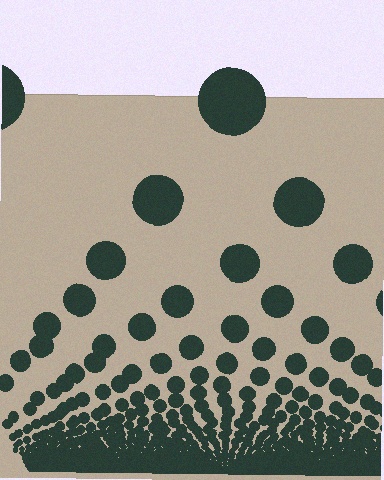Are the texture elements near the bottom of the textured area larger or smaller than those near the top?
Smaller. The gradient is inverted — elements near the bottom are smaller and denser.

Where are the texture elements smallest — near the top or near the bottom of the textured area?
Near the bottom.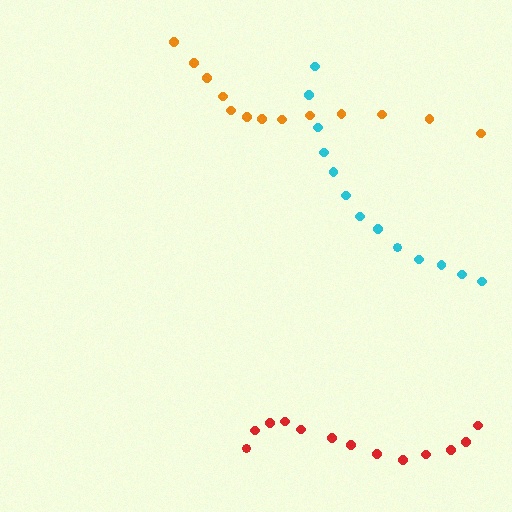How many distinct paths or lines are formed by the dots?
There are 3 distinct paths.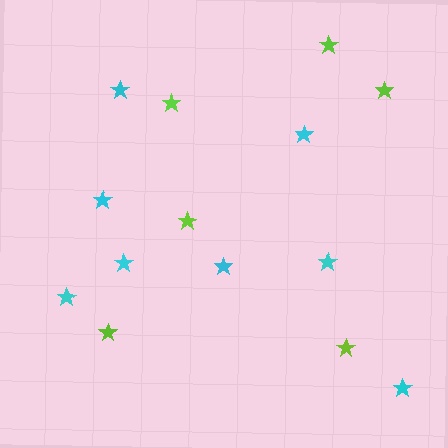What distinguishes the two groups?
There are 2 groups: one group of lime stars (6) and one group of cyan stars (8).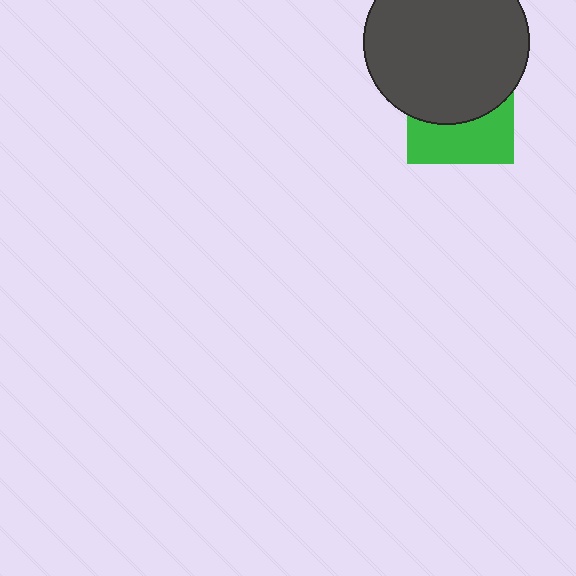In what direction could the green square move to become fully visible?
The green square could move down. That would shift it out from behind the dark gray circle entirely.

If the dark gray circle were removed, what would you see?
You would see the complete green square.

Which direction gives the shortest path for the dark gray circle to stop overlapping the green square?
Moving up gives the shortest separation.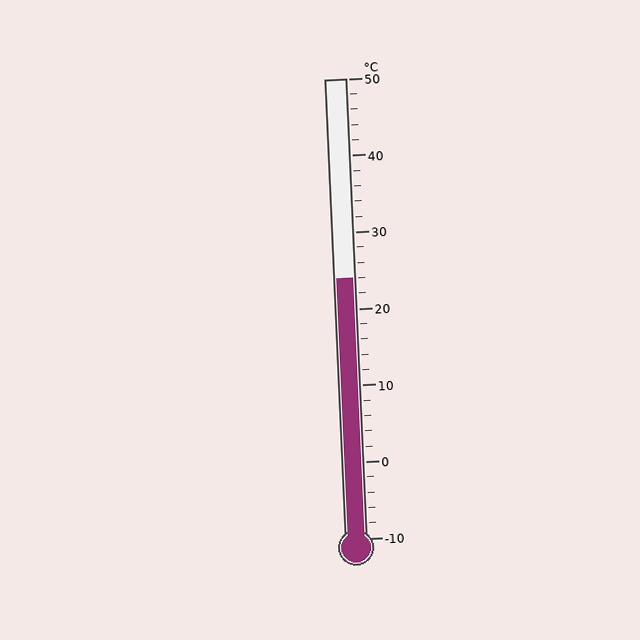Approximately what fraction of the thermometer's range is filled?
The thermometer is filled to approximately 55% of its range.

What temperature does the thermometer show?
The thermometer shows approximately 24°C.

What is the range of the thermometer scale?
The thermometer scale ranges from -10°C to 50°C.